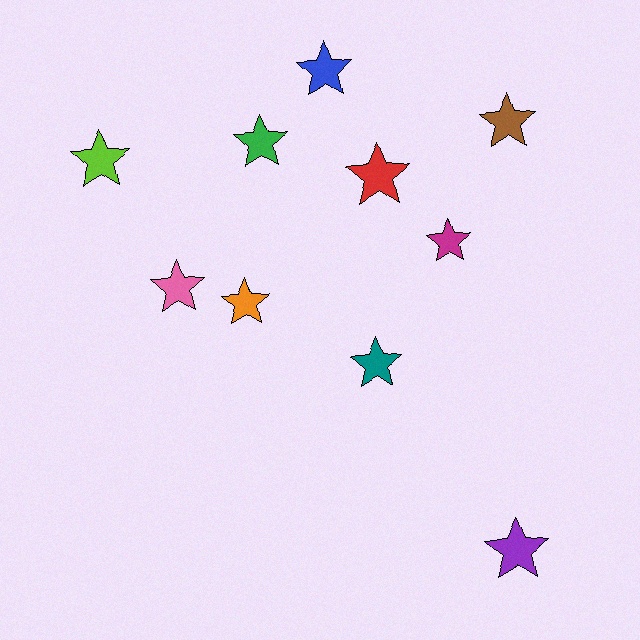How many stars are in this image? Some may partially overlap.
There are 10 stars.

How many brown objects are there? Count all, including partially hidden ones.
There is 1 brown object.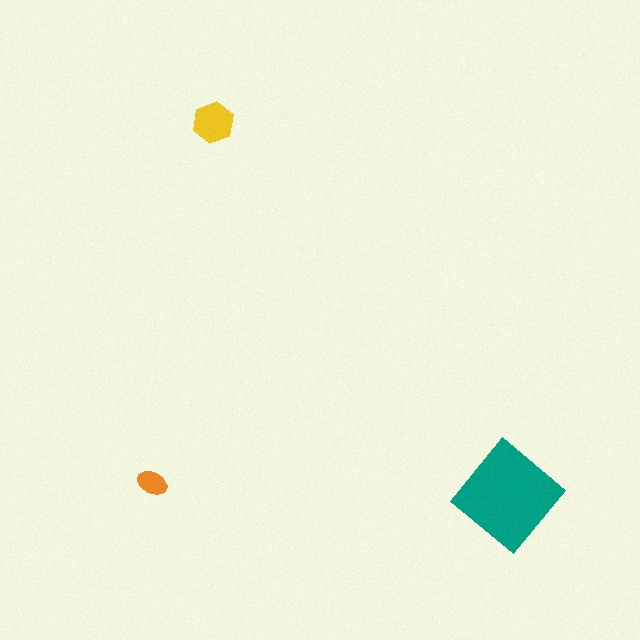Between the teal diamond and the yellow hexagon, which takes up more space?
The teal diamond.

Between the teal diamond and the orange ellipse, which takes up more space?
The teal diamond.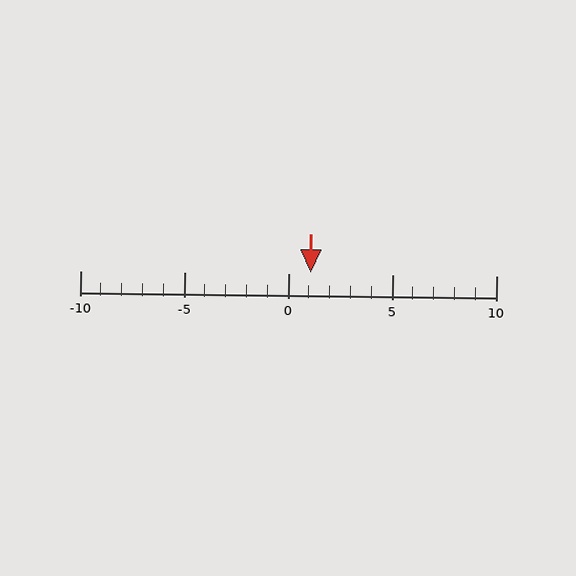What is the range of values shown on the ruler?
The ruler shows values from -10 to 10.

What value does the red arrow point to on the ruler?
The red arrow points to approximately 1.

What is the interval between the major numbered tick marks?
The major tick marks are spaced 5 units apart.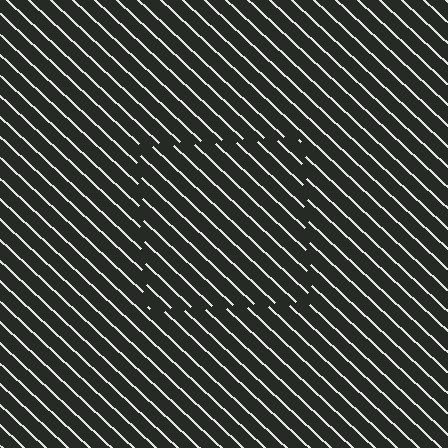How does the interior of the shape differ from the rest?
The interior of the shape contains the same grating, shifted by half a period — the contour is defined by the phase discontinuity where line-ends from the inner and outer gratings abut.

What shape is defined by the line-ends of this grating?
An illusory square. The interior of the shape contains the same grating, shifted by half a period — the contour is defined by the phase discontinuity where line-ends from the inner and outer gratings abut.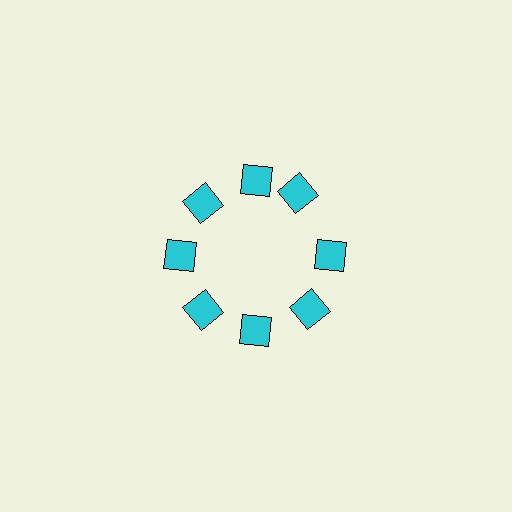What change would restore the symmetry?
The symmetry would be restored by rotating it back into even spacing with its neighbors so that all 8 squares sit at equal angles and equal distance from the center.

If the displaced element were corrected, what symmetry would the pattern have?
It would have 8-fold rotational symmetry — the pattern would map onto itself every 45 degrees.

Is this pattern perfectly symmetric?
No. The 8 cyan squares are arranged in a ring, but one element near the 2 o'clock position is rotated out of alignment along the ring, breaking the 8-fold rotational symmetry.